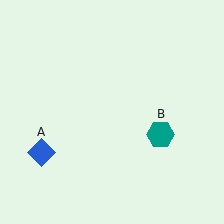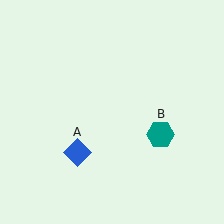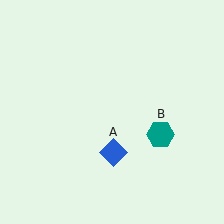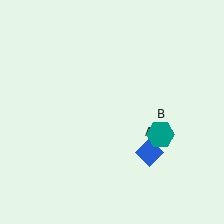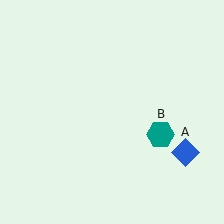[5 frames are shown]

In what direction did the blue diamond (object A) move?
The blue diamond (object A) moved right.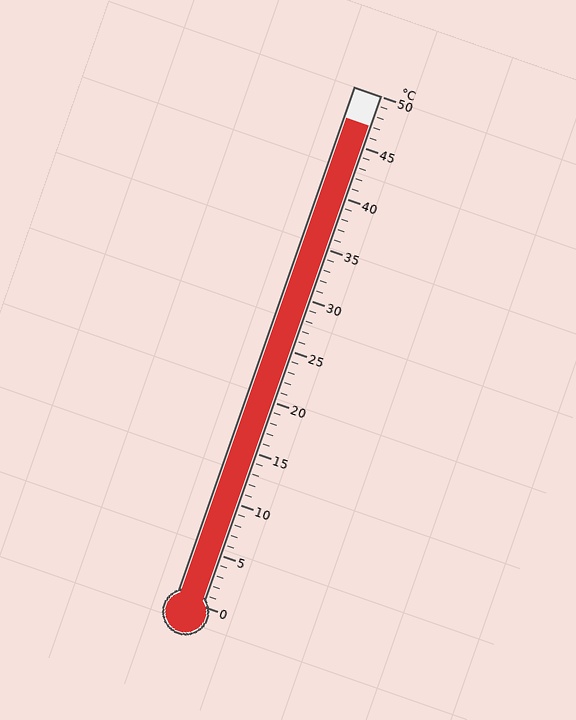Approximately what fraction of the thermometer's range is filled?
The thermometer is filled to approximately 95% of its range.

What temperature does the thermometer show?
The thermometer shows approximately 47°C.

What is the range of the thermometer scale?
The thermometer scale ranges from 0°C to 50°C.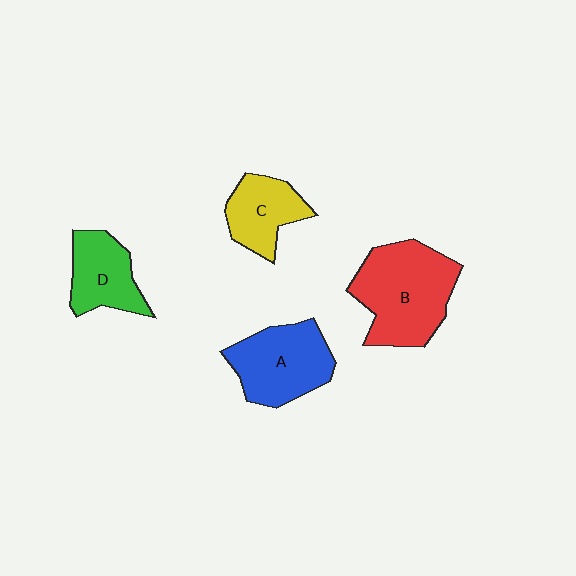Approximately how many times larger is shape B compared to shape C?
Approximately 1.8 times.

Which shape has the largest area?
Shape B (red).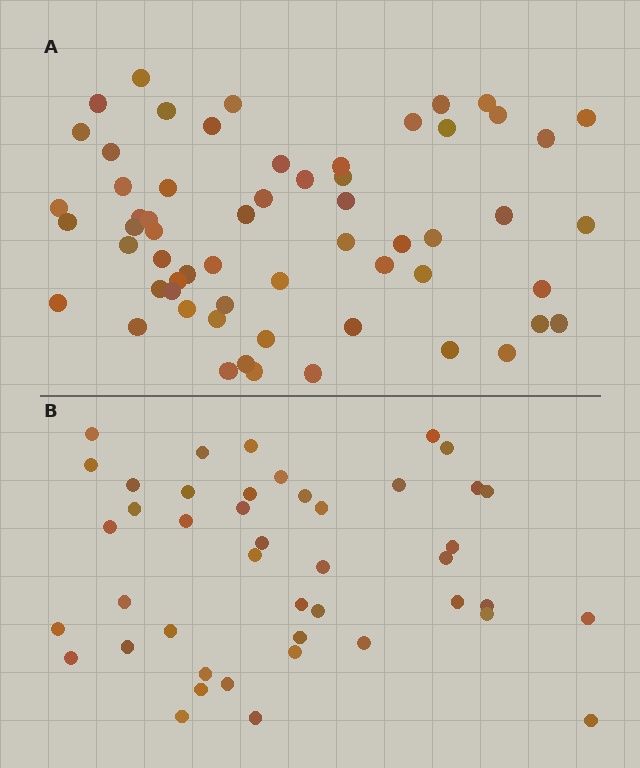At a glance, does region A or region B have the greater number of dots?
Region A (the top region) has more dots.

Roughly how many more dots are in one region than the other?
Region A has approximately 15 more dots than region B.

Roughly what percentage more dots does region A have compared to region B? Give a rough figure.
About 35% more.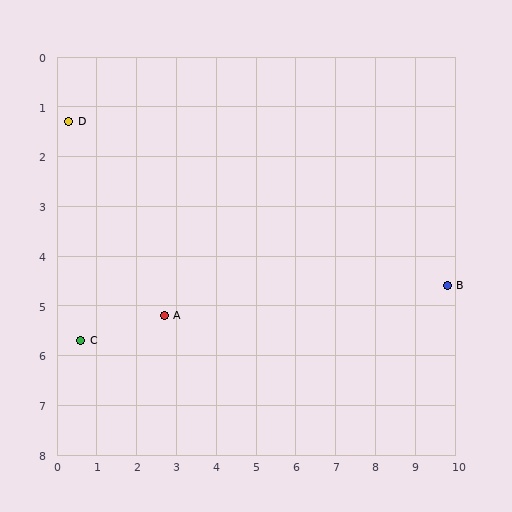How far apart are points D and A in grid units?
Points D and A are about 4.6 grid units apart.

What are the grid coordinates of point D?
Point D is at approximately (0.3, 1.3).